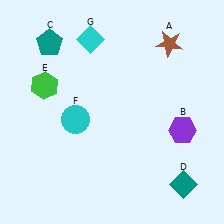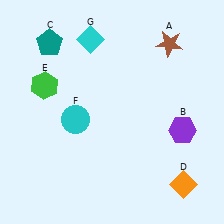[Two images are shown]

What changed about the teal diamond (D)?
In Image 1, D is teal. In Image 2, it changed to orange.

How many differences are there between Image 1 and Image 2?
There is 1 difference between the two images.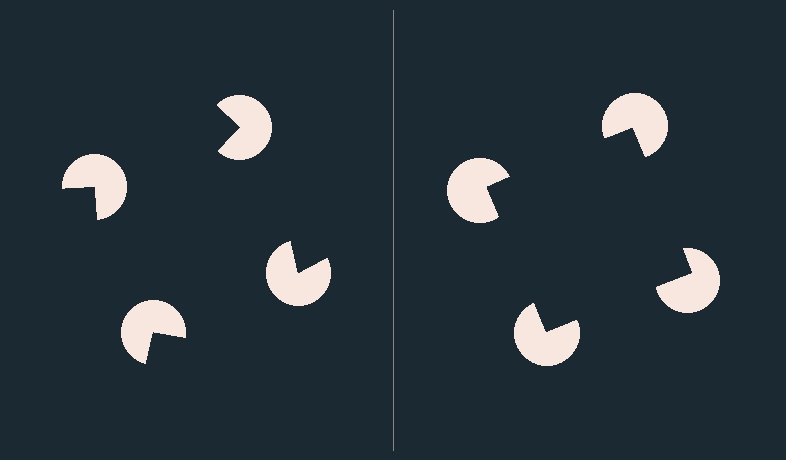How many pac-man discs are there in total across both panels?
8 — 4 on each side.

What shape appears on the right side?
An illusory square.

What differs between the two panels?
The pac-man discs are positioned identically on both sides; only the wedge orientations differ. On the right they align to a square; on the left they are misaligned.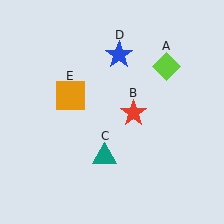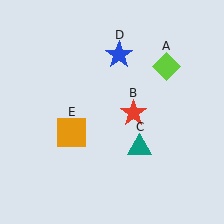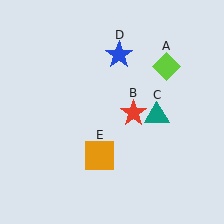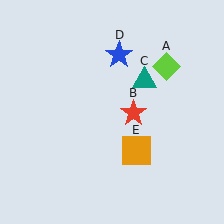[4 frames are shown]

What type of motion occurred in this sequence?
The teal triangle (object C), orange square (object E) rotated counterclockwise around the center of the scene.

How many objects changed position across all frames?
2 objects changed position: teal triangle (object C), orange square (object E).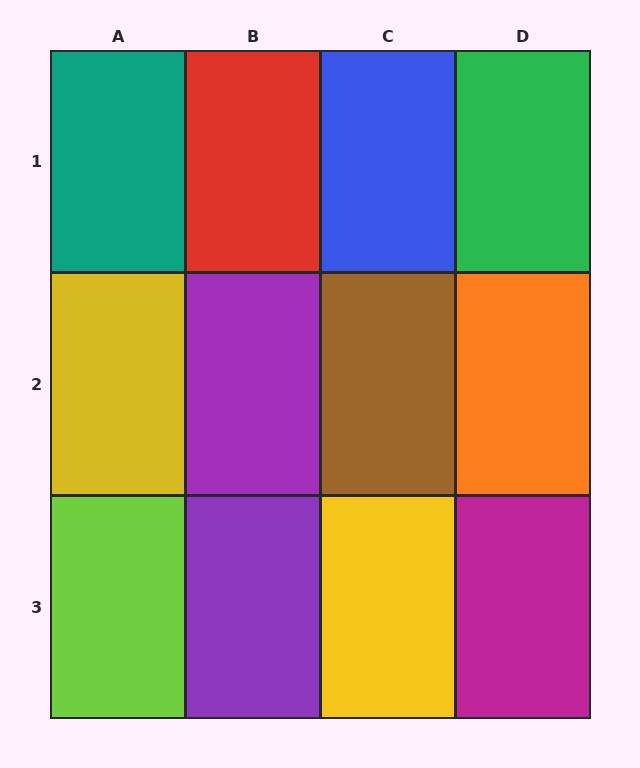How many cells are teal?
1 cell is teal.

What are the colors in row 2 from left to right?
Yellow, purple, brown, orange.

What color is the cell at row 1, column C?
Blue.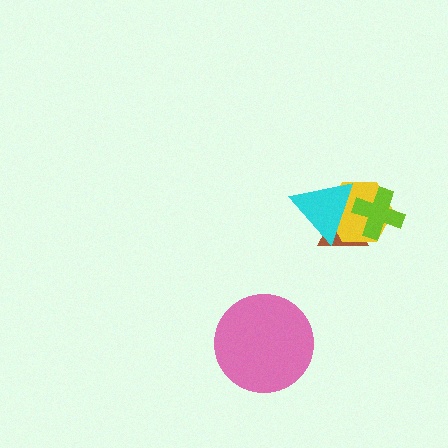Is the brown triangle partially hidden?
Yes, it is partially covered by another shape.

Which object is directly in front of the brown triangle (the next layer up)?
The yellow hexagon is directly in front of the brown triangle.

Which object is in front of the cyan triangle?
The lime cross is in front of the cyan triangle.